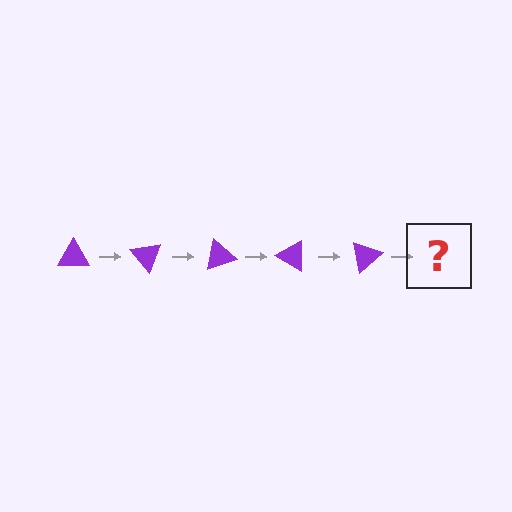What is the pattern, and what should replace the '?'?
The pattern is that the triangle rotates 50 degrees each step. The '?' should be a purple triangle rotated 250 degrees.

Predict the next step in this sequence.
The next step is a purple triangle rotated 250 degrees.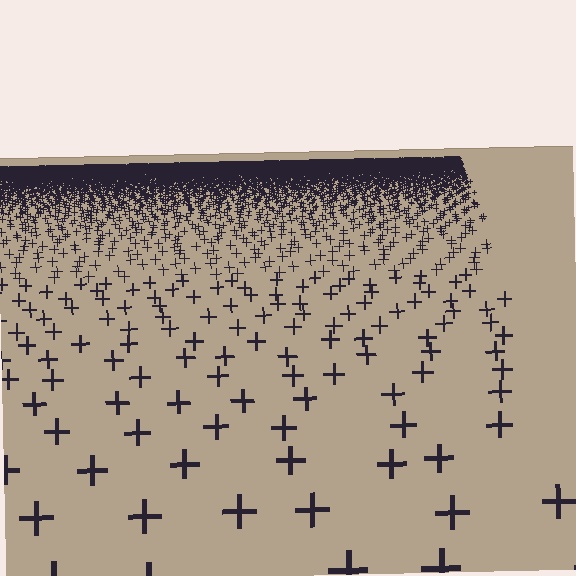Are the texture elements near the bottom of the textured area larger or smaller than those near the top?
Larger. Near the bottom, elements are closer to the viewer and appear at a bigger on-screen size.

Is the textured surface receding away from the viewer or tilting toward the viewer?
The surface is receding away from the viewer. Texture elements get smaller and denser toward the top.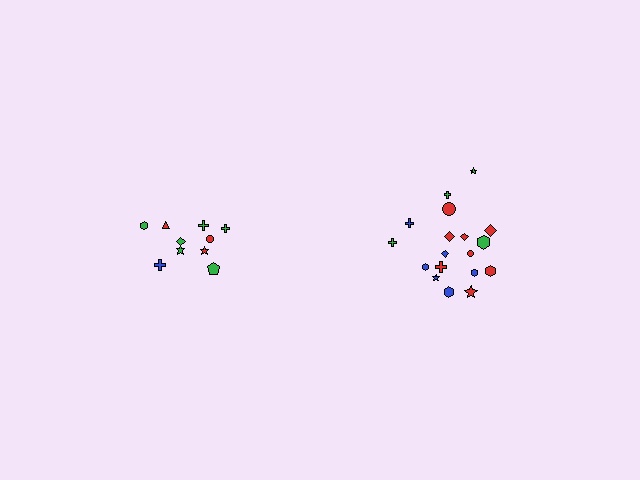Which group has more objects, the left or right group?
The right group.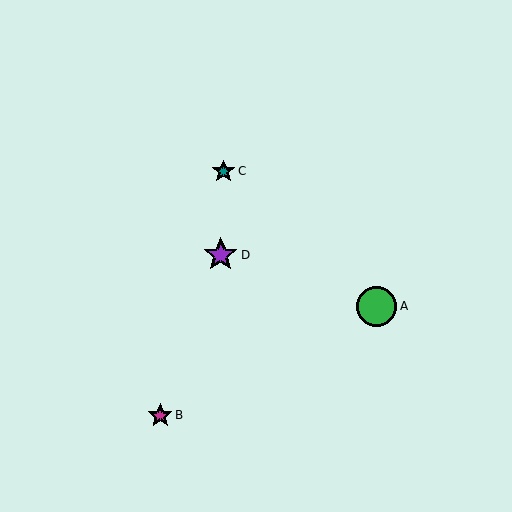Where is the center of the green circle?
The center of the green circle is at (377, 306).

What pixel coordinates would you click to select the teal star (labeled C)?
Click at (224, 171) to select the teal star C.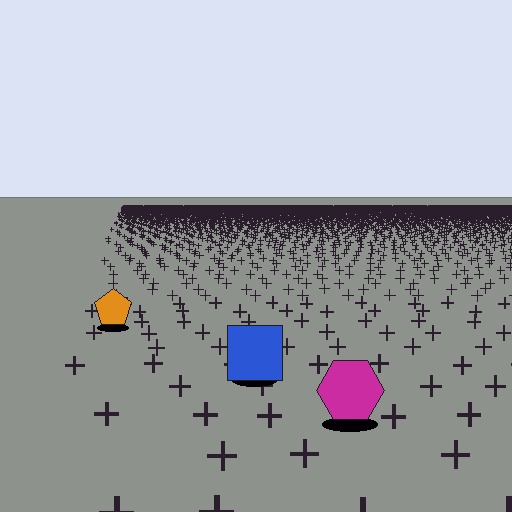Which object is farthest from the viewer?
The orange pentagon is farthest from the viewer. It appears smaller and the ground texture around it is denser.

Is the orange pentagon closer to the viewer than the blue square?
No. The blue square is closer — you can tell from the texture gradient: the ground texture is coarser near it.